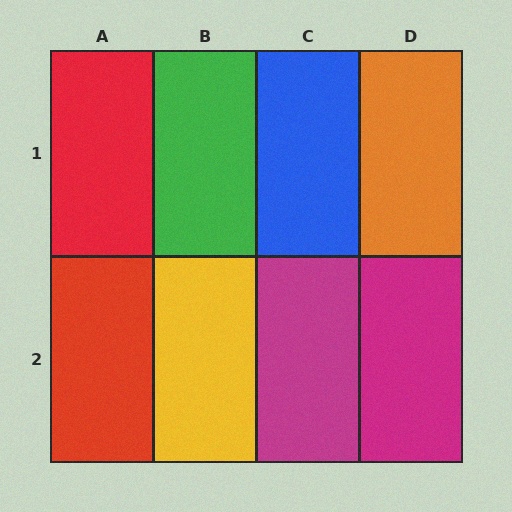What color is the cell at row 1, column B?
Green.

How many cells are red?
2 cells are red.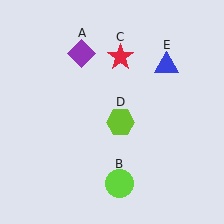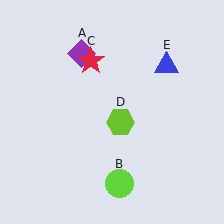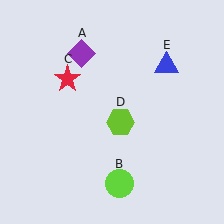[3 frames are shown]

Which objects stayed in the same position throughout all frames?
Purple diamond (object A) and lime circle (object B) and lime hexagon (object D) and blue triangle (object E) remained stationary.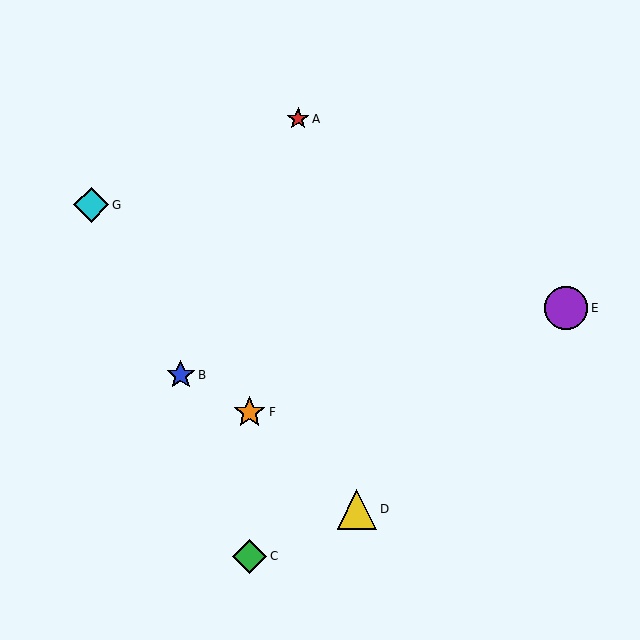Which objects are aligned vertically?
Objects C, F are aligned vertically.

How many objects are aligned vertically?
2 objects (C, F) are aligned vertically.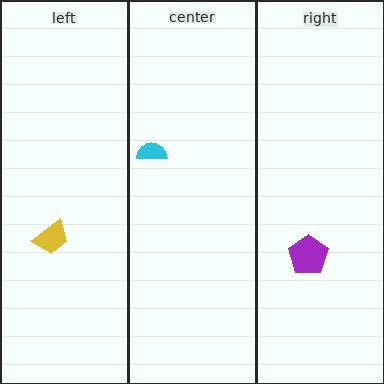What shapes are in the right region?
The purple pentagon.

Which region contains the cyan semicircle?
The center region.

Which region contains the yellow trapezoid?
The left region.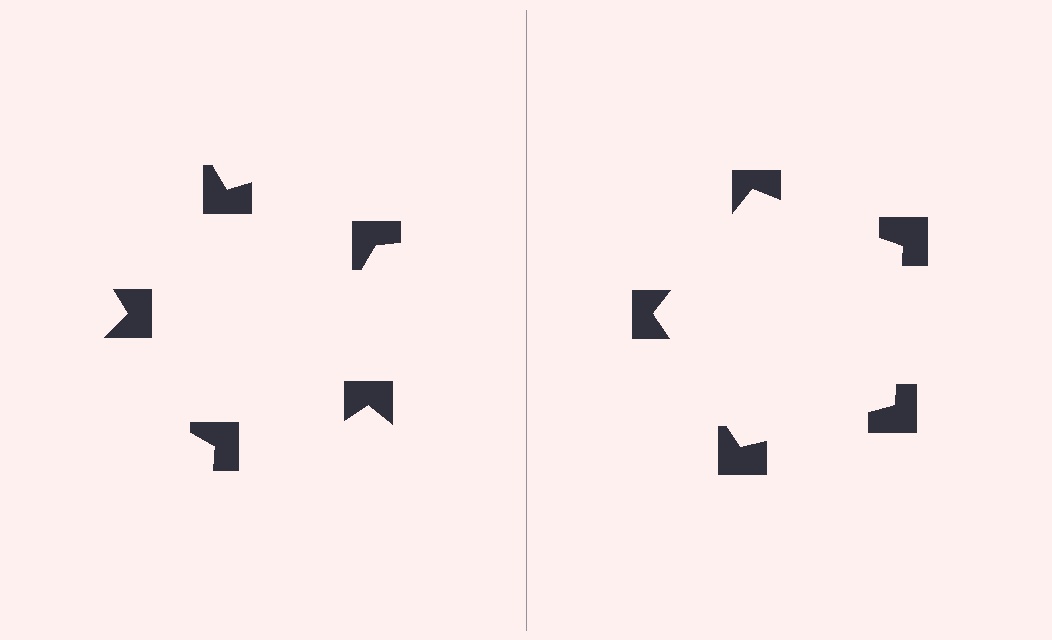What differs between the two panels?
The notched squares are positioned identically on both sides; only the wedge orientations differ. On the right they align to a pentagon; on the left they are misaligned.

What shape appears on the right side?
An illusory pentagon.